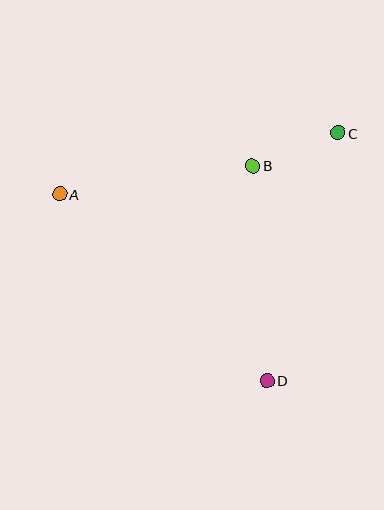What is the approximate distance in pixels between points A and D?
The distance between A and D is approximately 279 pixels.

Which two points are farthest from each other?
Points A and C are farthest from each other.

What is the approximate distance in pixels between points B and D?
The distance between B and D is approximately 215 pixels.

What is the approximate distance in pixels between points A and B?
The distance between A and B is approximately 195 pixels.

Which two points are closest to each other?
Points B and C are closest to each other.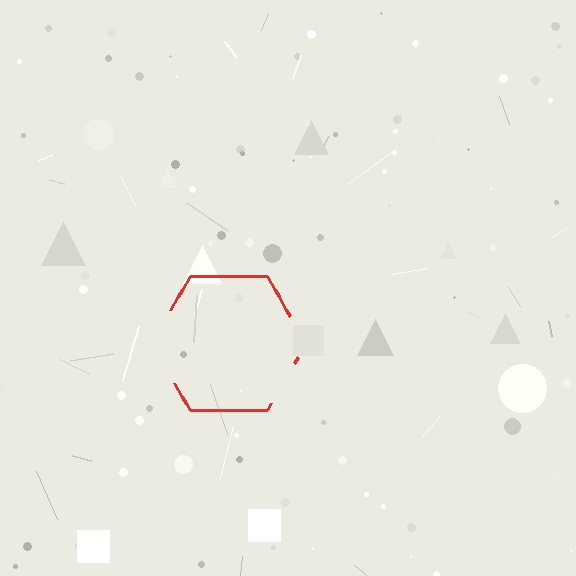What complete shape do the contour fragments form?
The contour fragments form a hexagon.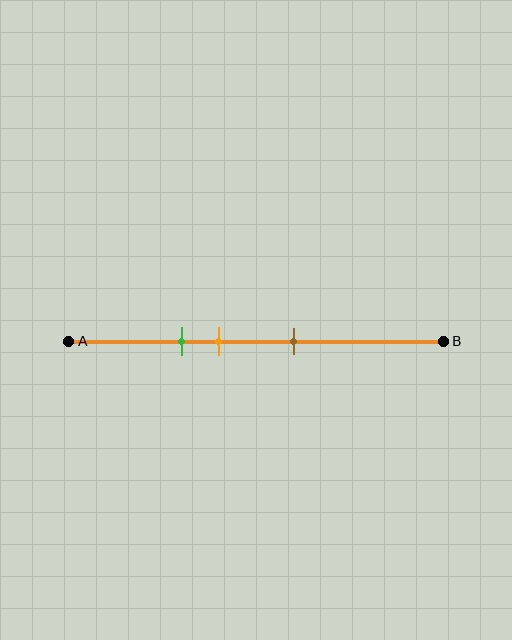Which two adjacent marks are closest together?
The green and orange marks are the closest adjacent pair.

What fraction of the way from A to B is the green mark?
The green mark is approximately 30% (0.3) of the way from A to B.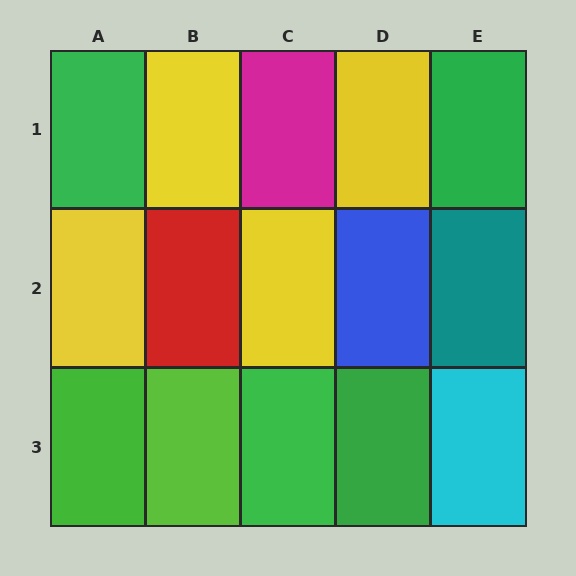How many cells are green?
5 cells are green.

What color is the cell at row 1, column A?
Green.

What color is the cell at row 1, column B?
Yellow.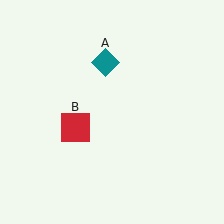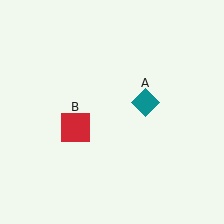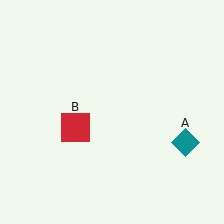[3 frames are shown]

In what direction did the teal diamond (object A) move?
The teal diamond (object A) moved down and to the right.